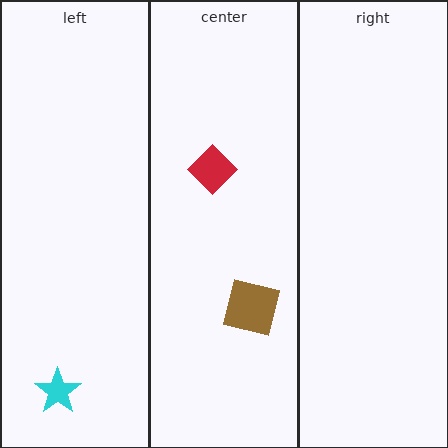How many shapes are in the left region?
1.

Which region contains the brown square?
The center region.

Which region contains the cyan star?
The left region.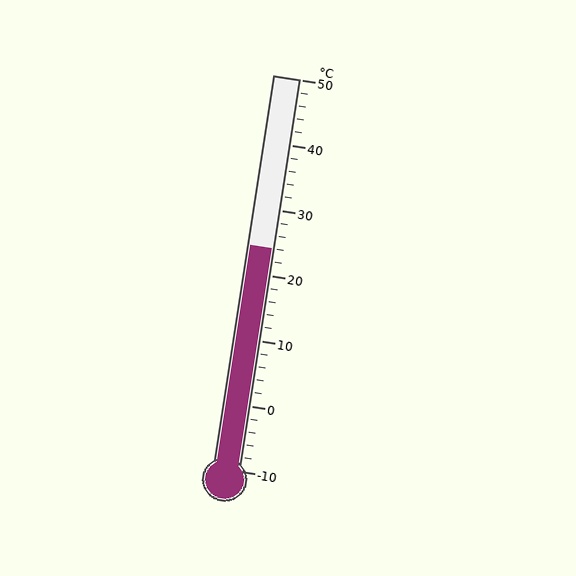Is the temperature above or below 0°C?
The temperature is above 0°C.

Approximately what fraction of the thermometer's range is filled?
The thermometer is filled to approximately 55% of its range.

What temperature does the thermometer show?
The thermometer shows approximately 24°C.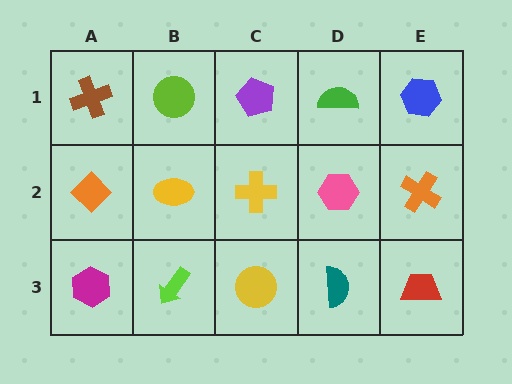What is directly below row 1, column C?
A yellow cross.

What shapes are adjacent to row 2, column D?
A green semicircle (row 1, column D), a teal semicircle (row 3, column D), a yellow cross (row 2, column C), an orange cross (row 2, column E).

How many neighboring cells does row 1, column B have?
3.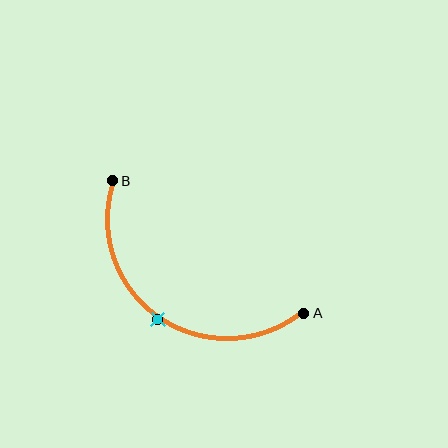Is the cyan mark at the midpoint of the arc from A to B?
Yes. The cyan mark lies on the arc at equal arc-length from both A and B — it is the arc midpoint.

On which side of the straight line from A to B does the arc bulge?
The arc bulges below and to the left of the straight line connecting A and B.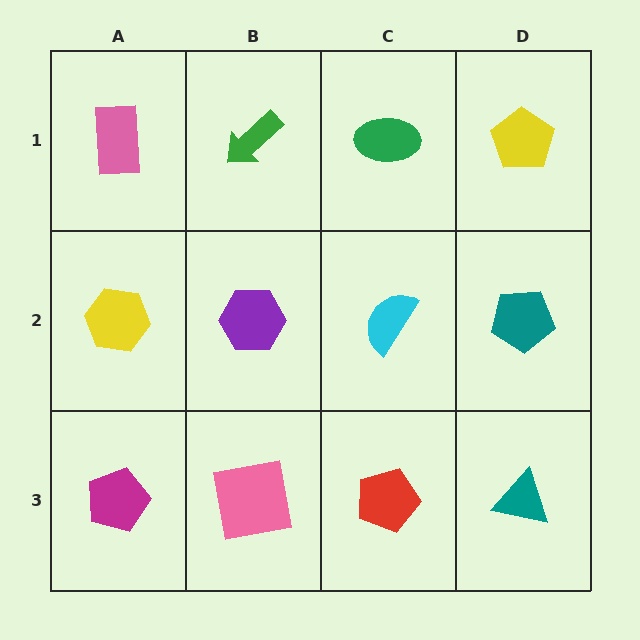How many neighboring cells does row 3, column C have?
3.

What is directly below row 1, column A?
A yellow hexagon.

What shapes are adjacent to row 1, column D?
A teal pentagon (row 2, column D), a green ellipse (row 1, column C).